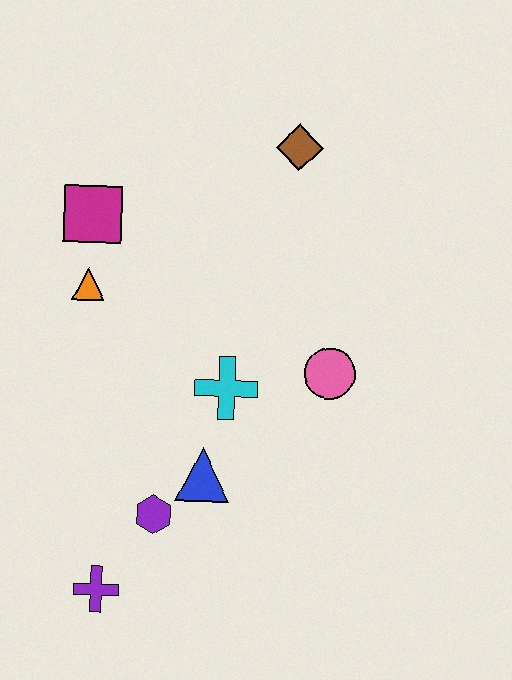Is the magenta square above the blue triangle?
Yes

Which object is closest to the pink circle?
The cyan cross is closest to the pink circle.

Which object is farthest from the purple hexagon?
The brown diamond is farthest from the purple hexagon.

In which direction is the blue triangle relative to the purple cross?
The blue triangle is above the purple cross.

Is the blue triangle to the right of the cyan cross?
No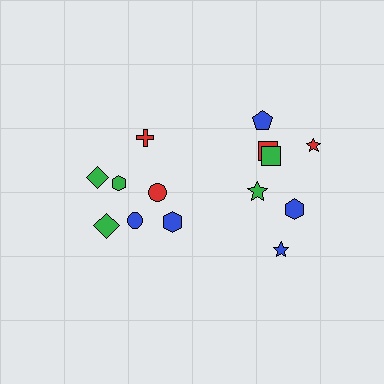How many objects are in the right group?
There are 8 objects.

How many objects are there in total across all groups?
There are 14 objects.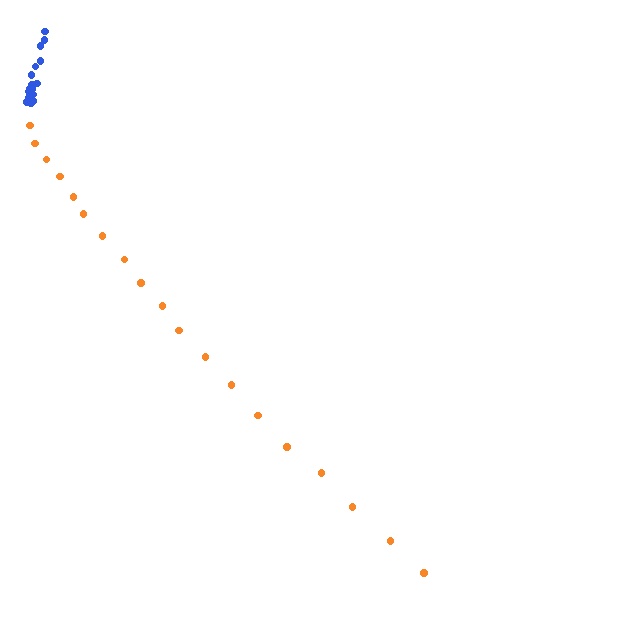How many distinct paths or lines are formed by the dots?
There are 2 distinct paths.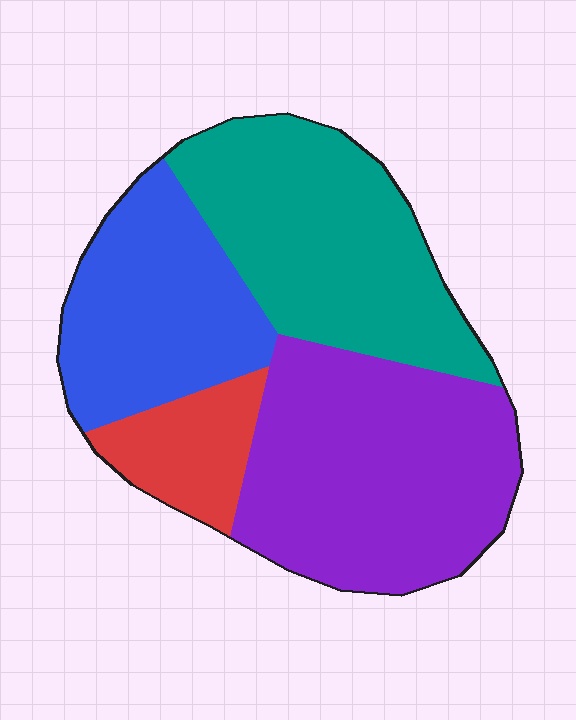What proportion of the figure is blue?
Blue covers around 25% of the figure.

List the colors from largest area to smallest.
From largest to smallest: purple, teal, blue, red.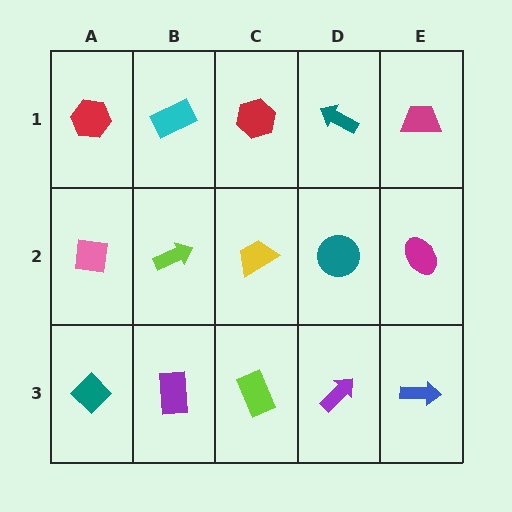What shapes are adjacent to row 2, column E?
A magenta trapezoid (row 1, column E), a blue arrow (row 3, column E), a teal circle (row 2, column D).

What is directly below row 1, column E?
A magenta ellipse.